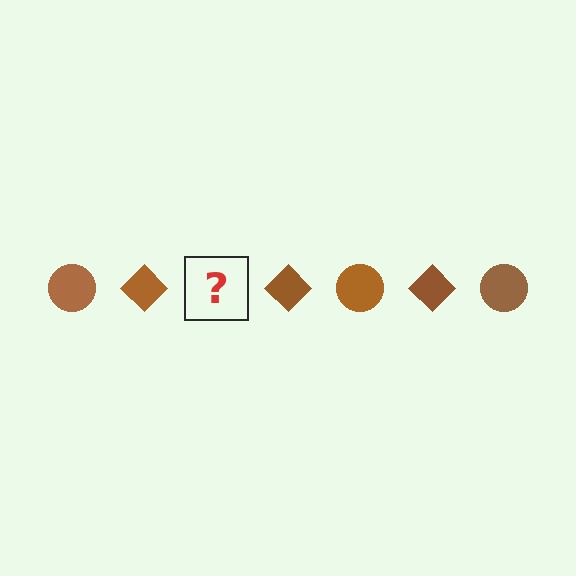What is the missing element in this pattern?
The missing element is a brown circle.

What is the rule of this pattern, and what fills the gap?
The rule is that the pattern cycles through circle, diamond shapes in brown. The gap should be filled with a brown circle.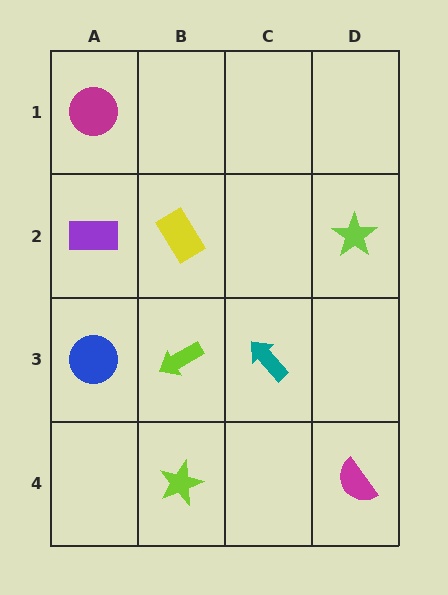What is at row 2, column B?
A yellow rectangle.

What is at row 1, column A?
A magenta circle.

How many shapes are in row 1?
1 shape.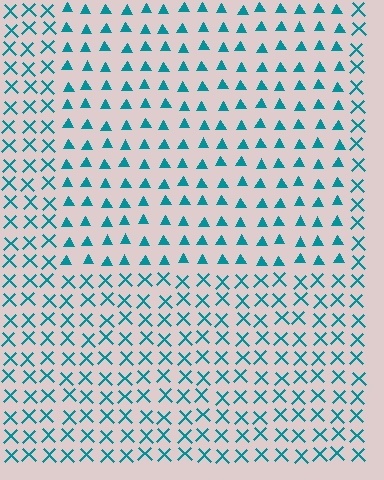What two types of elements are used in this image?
The image uses triangles inside the rectangle region and X marks outside it.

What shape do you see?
I see a rectangle.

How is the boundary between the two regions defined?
The boundary is defined by a change in element shape: triangles inside vs. X marks outside. All elements share the same color and spacing.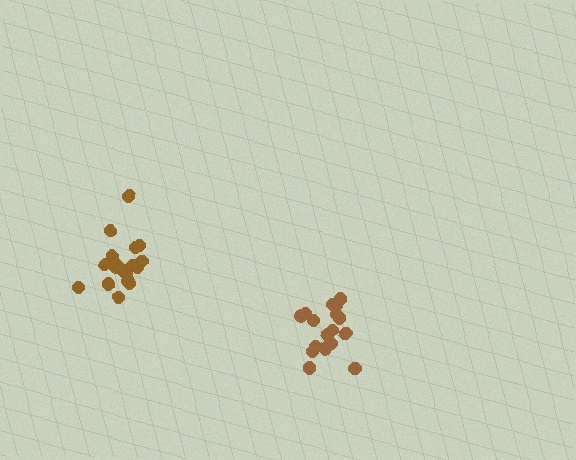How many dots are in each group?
Group 1: 18 dots, Group 2: 18 dots (36 total).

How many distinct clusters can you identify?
There are 2 distinct clusters.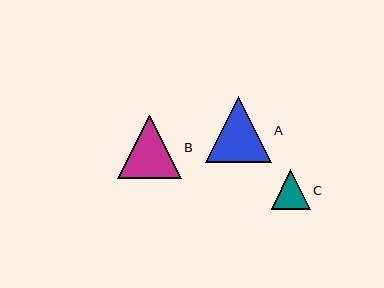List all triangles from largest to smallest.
From largest to smallest: A, B, C.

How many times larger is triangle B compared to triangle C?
Triangle B is approximately 1.6 times the size of triangle C.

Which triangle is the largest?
Triangle A is the largest with a size of approximately 66 pixels.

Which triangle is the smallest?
Triangle C is the smallest with a size of approximately 39 pixels.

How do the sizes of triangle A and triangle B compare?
Triangle A and triangle B are approximately the same size.